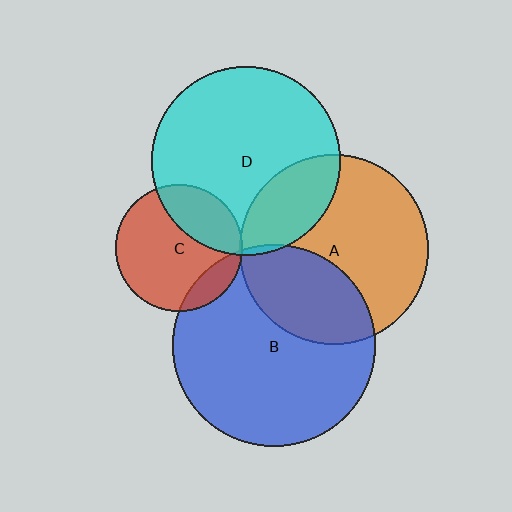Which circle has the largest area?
Circle B (blue).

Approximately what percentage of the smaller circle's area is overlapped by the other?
Approximately 20%.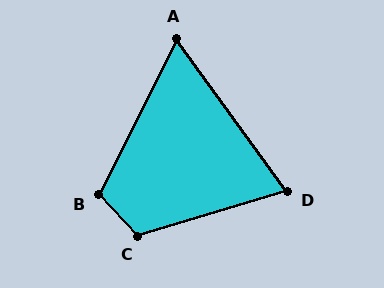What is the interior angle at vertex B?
Approximately 109 degrees (obtuse).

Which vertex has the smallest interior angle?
A, at approximately 63 degrees.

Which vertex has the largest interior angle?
C, at approximately 117 degrees.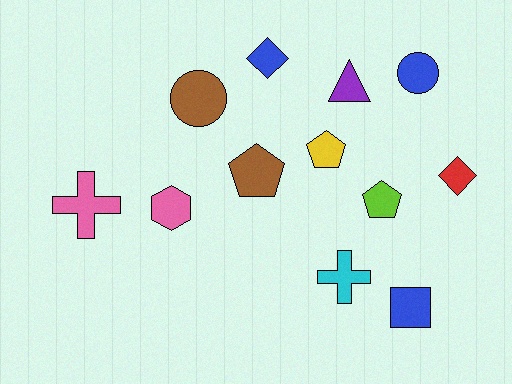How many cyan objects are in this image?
There is 1 cyan object.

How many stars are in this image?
There are no stars.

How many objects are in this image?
There are 12 objects.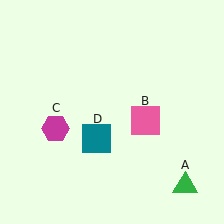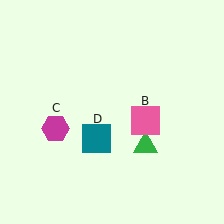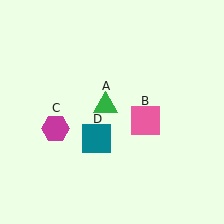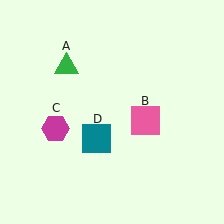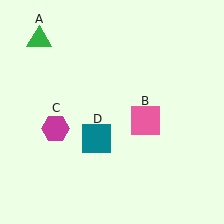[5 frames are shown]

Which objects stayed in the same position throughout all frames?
Pink square (object B) and magenta hexagon (object C) and teal square (object D) remained stationary.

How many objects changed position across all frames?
1 object changed position: green triangle (object A).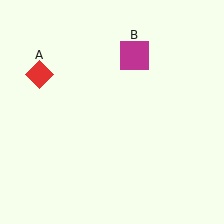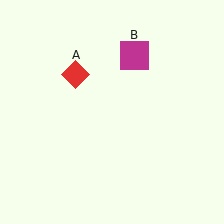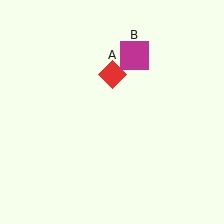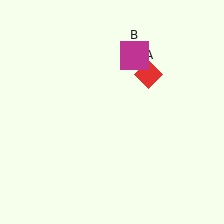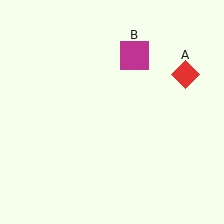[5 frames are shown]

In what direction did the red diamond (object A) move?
The red diamond (object A) moved right.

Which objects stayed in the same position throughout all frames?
Magenta square (object B) remained stationary.